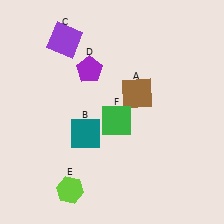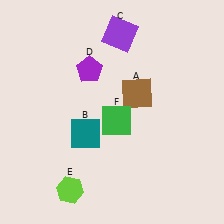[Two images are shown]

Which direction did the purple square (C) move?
The purple square (C) moved right.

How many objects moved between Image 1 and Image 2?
1 object moved between the two images.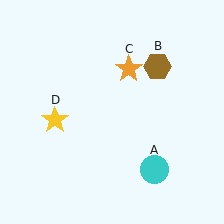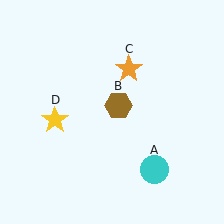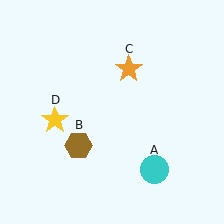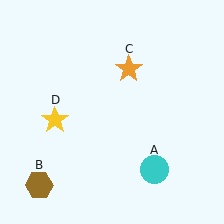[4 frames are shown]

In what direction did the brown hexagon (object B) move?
The brown hexagon (object B) moved down and to the left.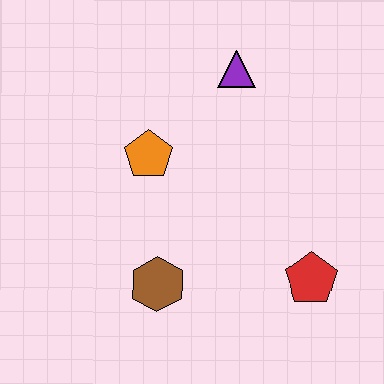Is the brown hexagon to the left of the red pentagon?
Yes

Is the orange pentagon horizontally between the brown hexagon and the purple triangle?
No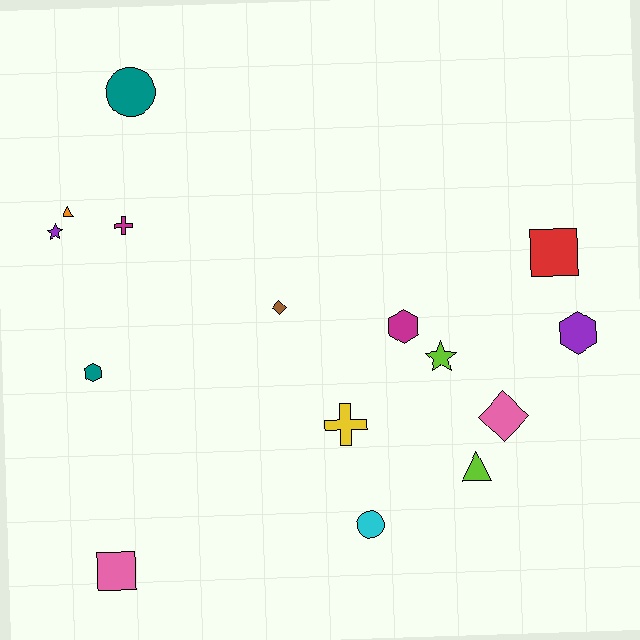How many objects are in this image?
There are 15 objects.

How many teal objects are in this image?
There are 2 teal objects.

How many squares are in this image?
There are 2 squares.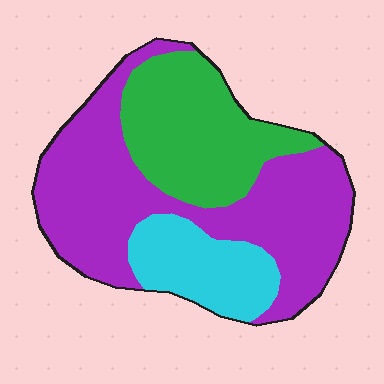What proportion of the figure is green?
Green takes up between a sixth and a third of the figure.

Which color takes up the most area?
Purple, at roughly 55%.